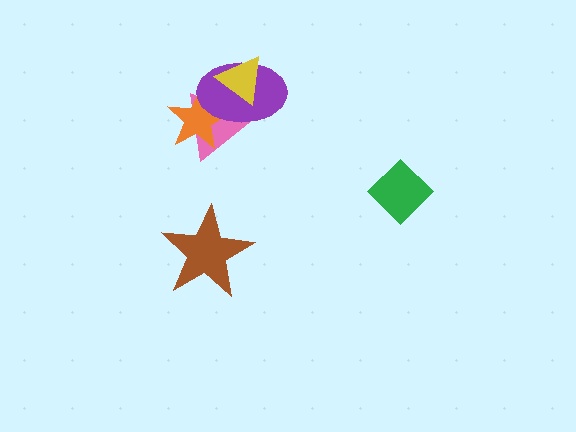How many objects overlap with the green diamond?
0 objects overlap with the green diamond.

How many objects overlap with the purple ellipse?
3 objects overlap with the purple ellipse.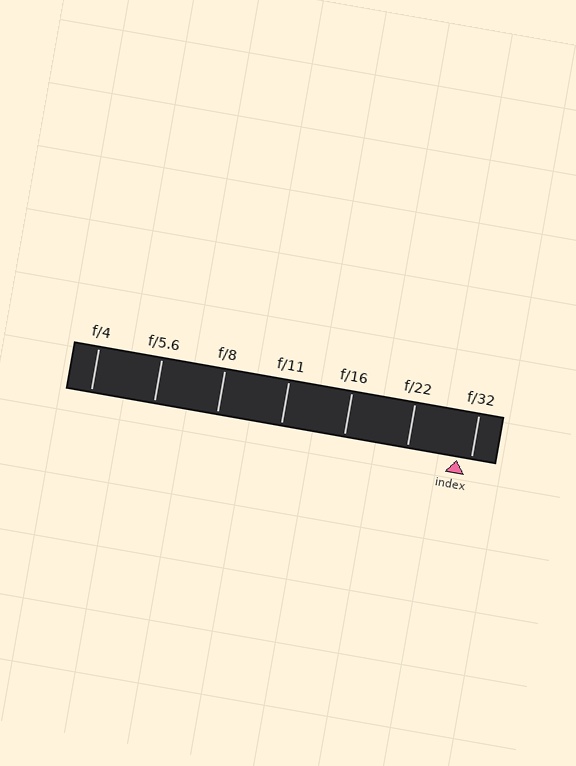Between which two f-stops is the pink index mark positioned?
The index mark is between f/22 and f/32.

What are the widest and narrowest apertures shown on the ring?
The widest aperture shown is f/4 and the narrowest is f/32.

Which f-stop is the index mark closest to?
The index mark is closest to f/32.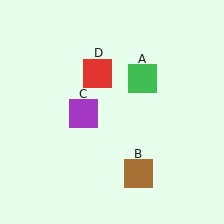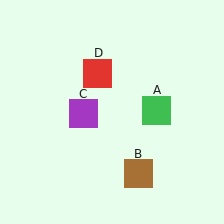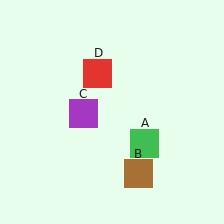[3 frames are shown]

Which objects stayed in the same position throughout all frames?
Brown square (object B) and purple square (object C) and red square (object D) remained stationary.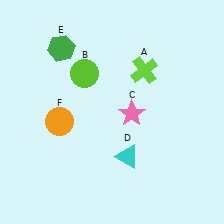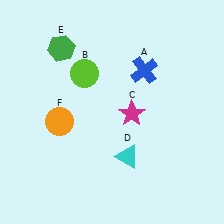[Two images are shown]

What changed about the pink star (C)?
In Image 1, C is pink. In Image 2, it changed to magenta.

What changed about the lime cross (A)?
In Image 1, A is lime. In Image 2, it changed to blue.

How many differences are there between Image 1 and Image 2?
There are 2 differences between the two images.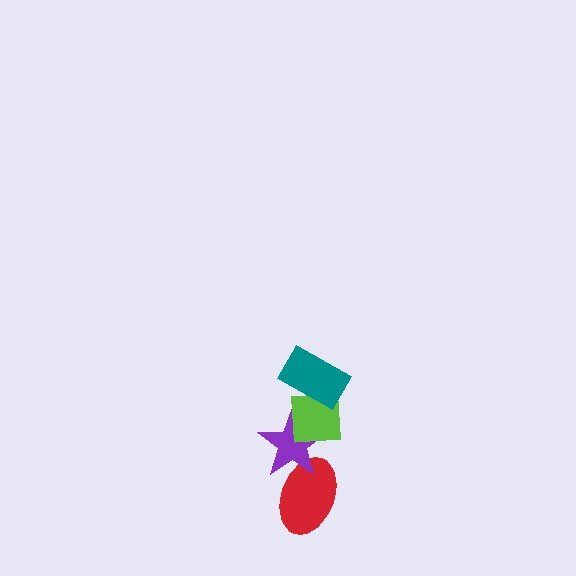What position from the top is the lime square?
The lime square is 2nd from the top.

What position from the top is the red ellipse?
The red ellipse is 4th from the top.